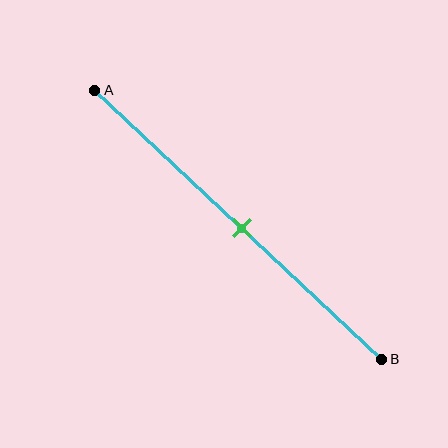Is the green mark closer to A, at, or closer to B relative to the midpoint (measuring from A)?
The green mark is approximately at the midpoint of segment AB.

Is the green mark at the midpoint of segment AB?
Yes, the mark is approximately at the midpoint.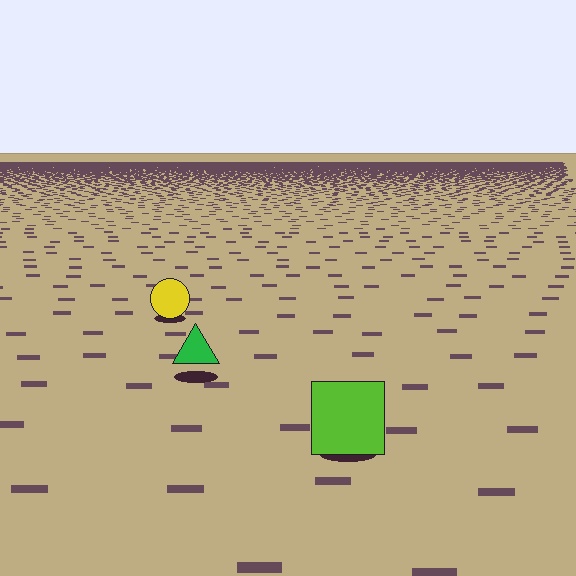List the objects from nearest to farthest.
From nearest to farthest: the lime square, the green triangle, the yellow circle.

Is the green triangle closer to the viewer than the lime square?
No. The lime square is closer — you can tell from the texture gradient: the ground texture is coarser near it.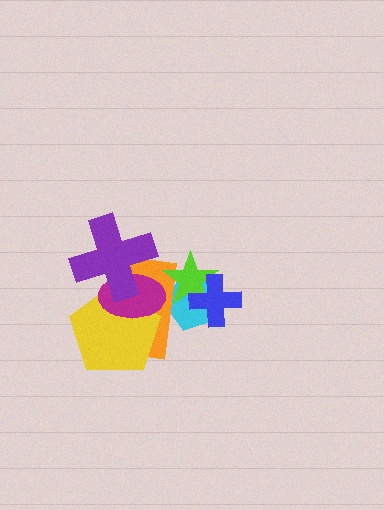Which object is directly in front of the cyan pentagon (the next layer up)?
The orange rectangle is directly in front of the cyan pentagon.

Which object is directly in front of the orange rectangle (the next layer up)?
The lime star is directly in front of the orange rectangle.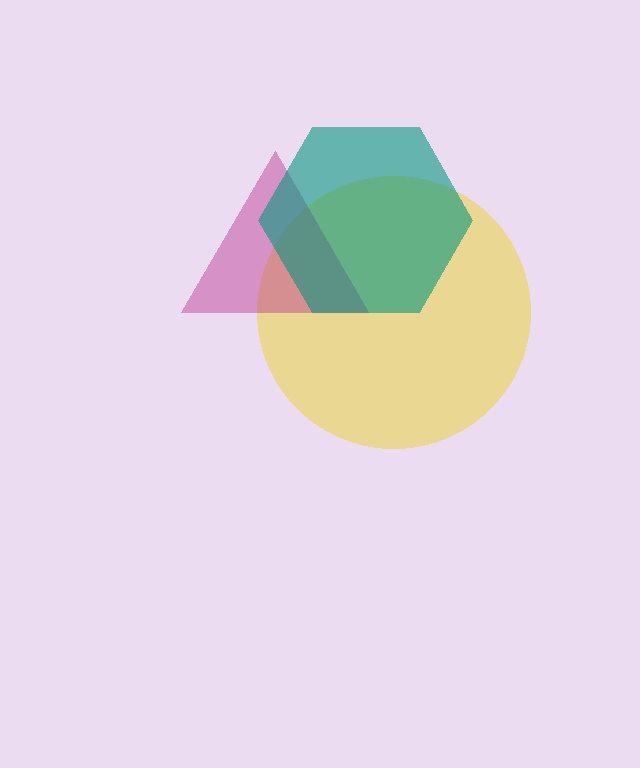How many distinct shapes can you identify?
There are 3 distinct shapes: a yellow circle, a magenta triangle, a teal hexagon.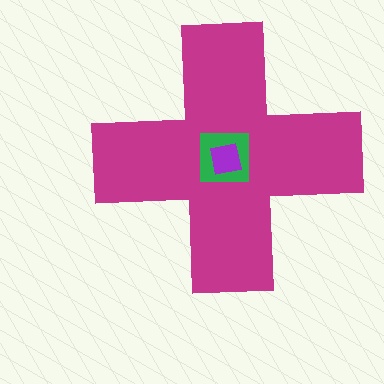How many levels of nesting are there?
3.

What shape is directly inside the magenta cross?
The green square.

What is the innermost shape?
The purple square.